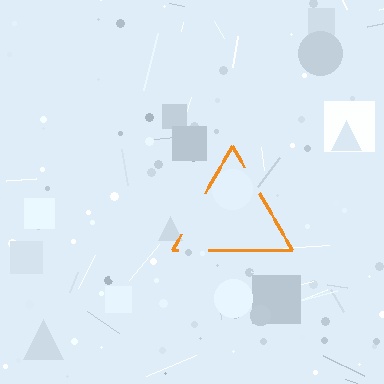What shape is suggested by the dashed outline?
The dashed outline suggests a triangle.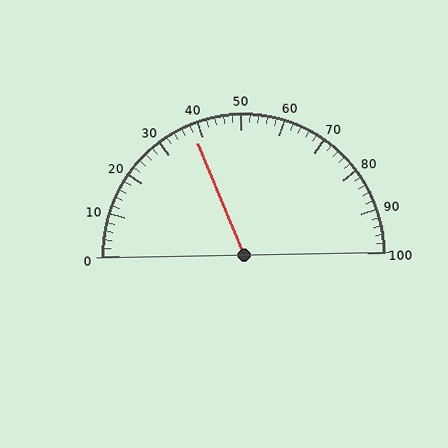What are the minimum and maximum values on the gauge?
The gauge ranges from 0 to 100.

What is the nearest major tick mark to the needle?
The nearest major tick mark is 40.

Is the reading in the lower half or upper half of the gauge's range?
The reading is in the lower half of the range (0 to 100).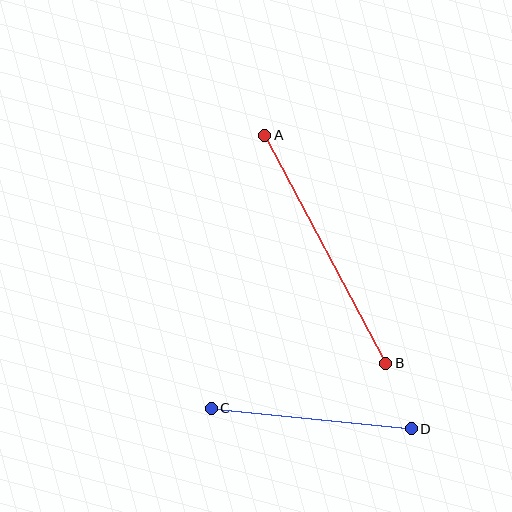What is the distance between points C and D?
The distance is approximately 201 pixels.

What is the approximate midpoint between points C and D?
The midpoint is at approximately (311, 418) pixels.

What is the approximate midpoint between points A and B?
The midpoint is at approximately (325, 249) pixels.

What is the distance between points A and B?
The distance is approximately 258 pixels.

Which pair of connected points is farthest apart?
Points A and B are farthest apart.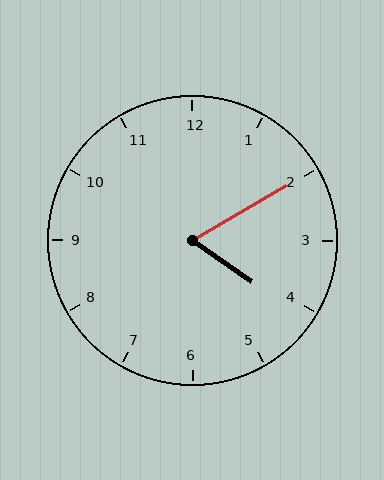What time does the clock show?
4:10.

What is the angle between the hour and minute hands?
Approximately 65 degrees.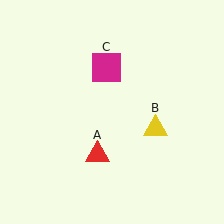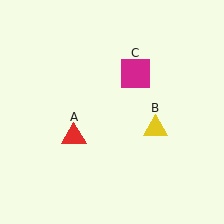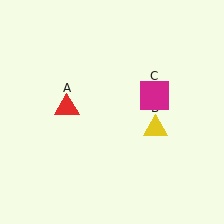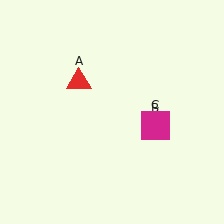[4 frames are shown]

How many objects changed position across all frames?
2 objects changed position: red triangle (object A), magenta square (object C).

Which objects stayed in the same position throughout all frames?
Yellow triangle (object B) remained stationary.